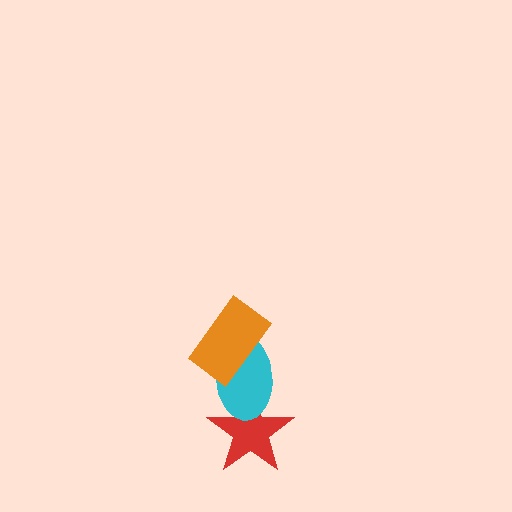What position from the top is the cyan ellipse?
The cyan ellipse is 2nd from the top.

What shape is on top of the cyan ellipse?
The orange rectangle is on top of the cyan ellipse.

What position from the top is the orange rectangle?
The orange rectangle is 1st from the top.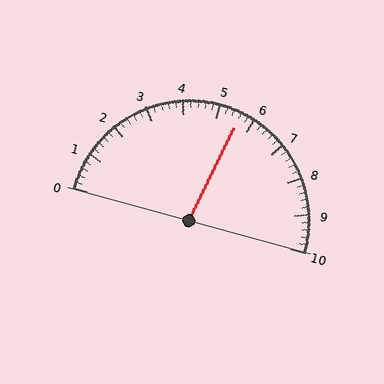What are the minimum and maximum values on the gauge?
The gauge ranges from 0 to 10.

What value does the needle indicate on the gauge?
The needle indicates approximately 5.6.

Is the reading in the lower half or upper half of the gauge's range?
The reading is in the upper half of the range (0 to 10).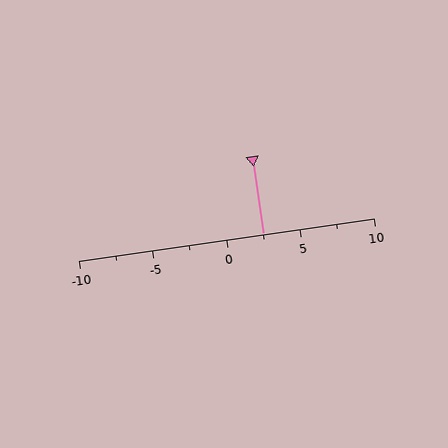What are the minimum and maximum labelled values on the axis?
The axis runs from -10 to 10.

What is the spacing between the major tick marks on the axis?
The major ticks are spaced 5 apart.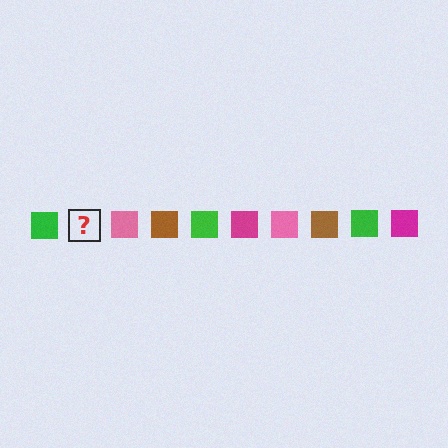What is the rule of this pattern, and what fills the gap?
The rule is that the pattern cycles through green, magenta, pink, brown squares. The gap should be filled with a magenta square.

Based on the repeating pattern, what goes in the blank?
The blank should be a magenta square.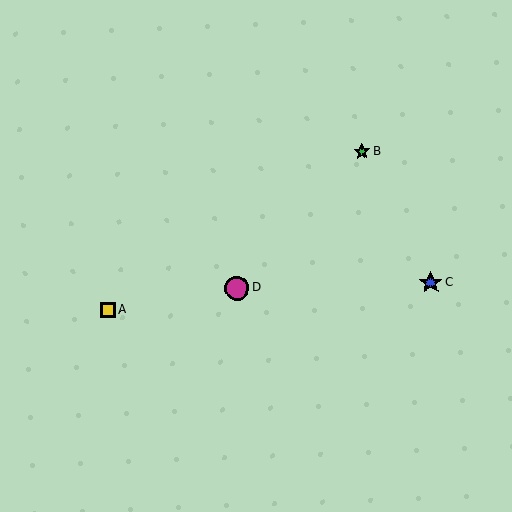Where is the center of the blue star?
The center of the blue star is at (431, 283).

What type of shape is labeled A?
Shape A is a yellow square.